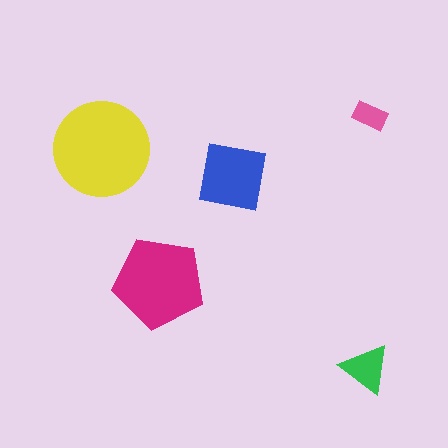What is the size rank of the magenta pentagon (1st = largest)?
2nd.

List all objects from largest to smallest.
The yellow circle, the magenta pentagon, the blue square, the green triangle, the pink rectangle.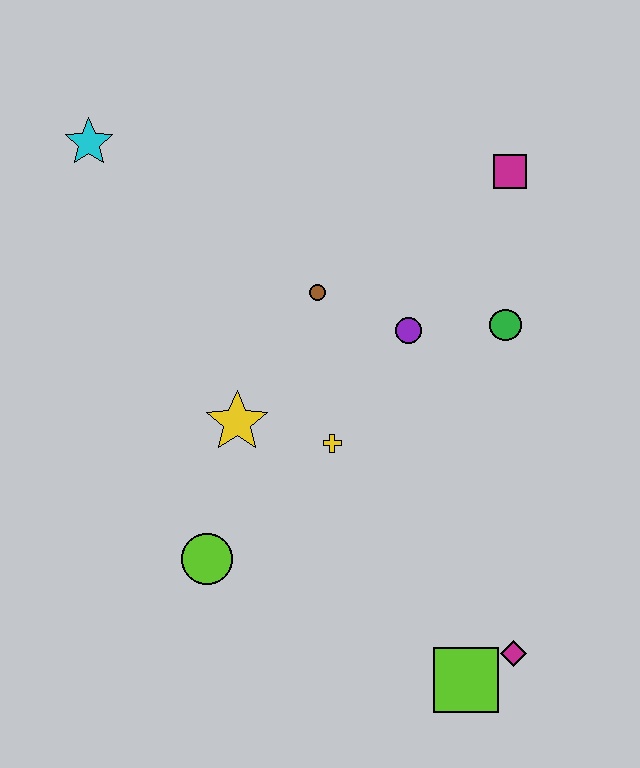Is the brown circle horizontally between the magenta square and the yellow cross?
No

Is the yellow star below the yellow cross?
No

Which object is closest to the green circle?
The purple circle is closest to the green circle.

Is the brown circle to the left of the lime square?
Yes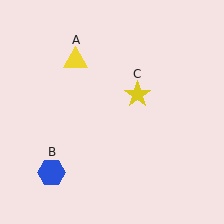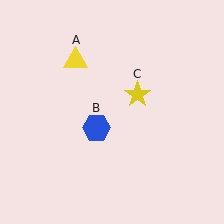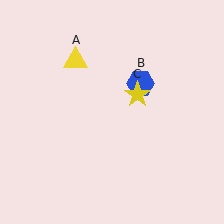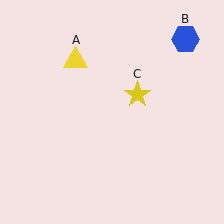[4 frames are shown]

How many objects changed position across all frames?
1 object changed position: blue hexagon (object B).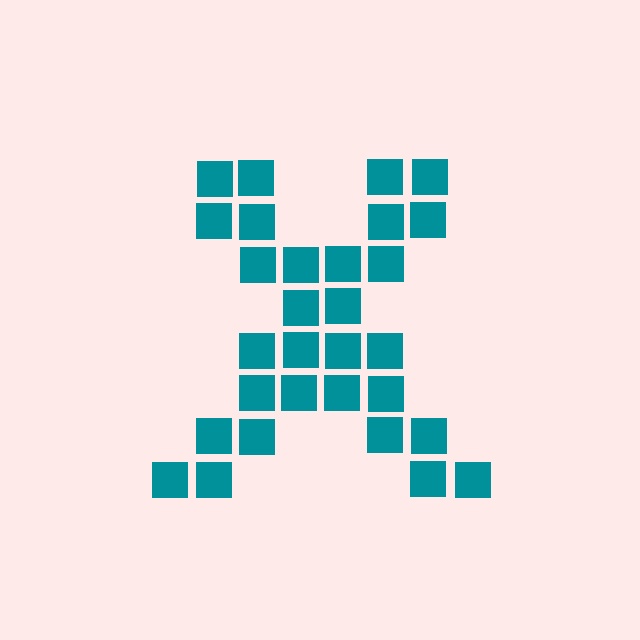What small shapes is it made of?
It is made of small squares.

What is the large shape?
The large shape is the letter X.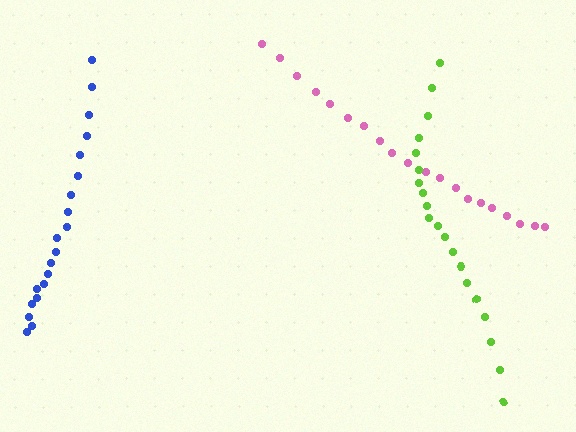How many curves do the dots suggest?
There are 3 distinct paths.